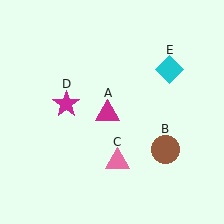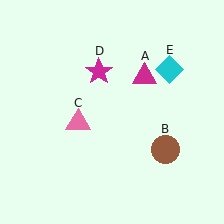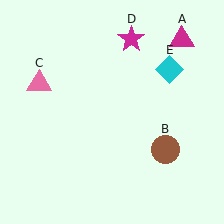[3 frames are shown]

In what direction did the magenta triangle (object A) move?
The magenta triangle (object A) moved up and to the right.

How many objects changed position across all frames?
3 objects changed position: magenta triangle (object A), pink triangle (object C), magenta star (object D).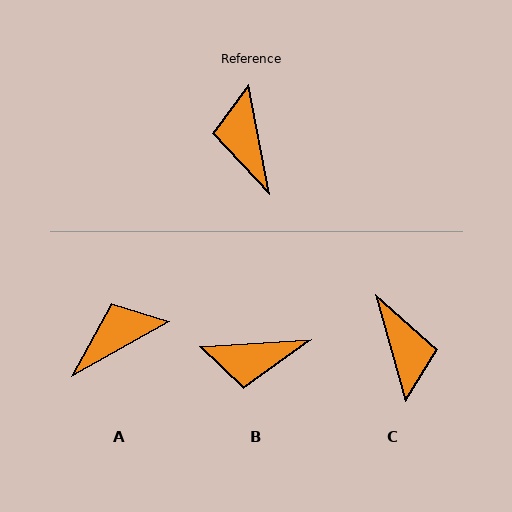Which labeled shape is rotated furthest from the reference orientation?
C, about 175 degrees away.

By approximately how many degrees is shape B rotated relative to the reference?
Approximately 83 degrees counter-clockwise.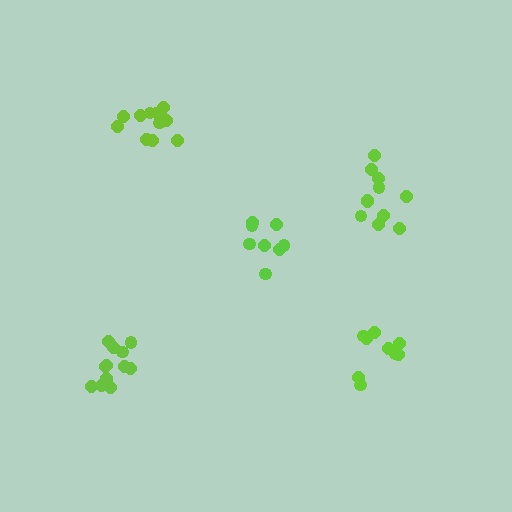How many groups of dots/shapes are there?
There are 5 groups.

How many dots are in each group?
Group 1: 9 dots, Group 2: 12 dots, Group 3: 8 dots, Group 4: 11 dots, Group 5: 12 dots (52 total).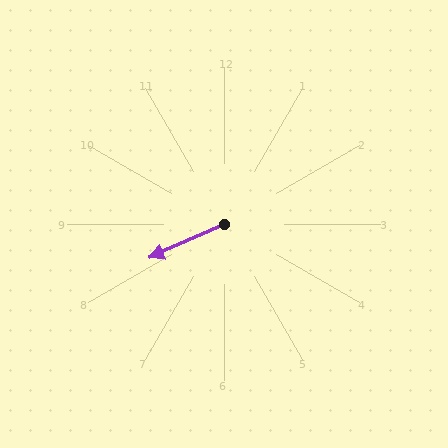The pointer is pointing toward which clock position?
Roughly 8 o'clock.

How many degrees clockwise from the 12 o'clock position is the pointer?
Approximately 246 degrees.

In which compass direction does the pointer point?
Southwest.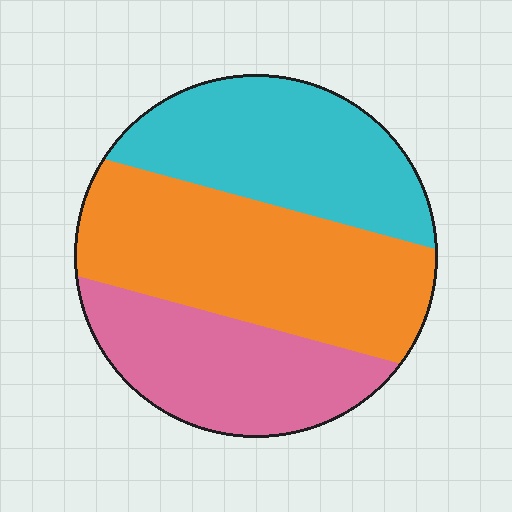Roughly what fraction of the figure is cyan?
Cyan takes up between a sixth and a third of the figure.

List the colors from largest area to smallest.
From largest to smallest: orange, cyan, pink.